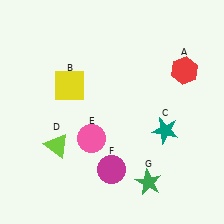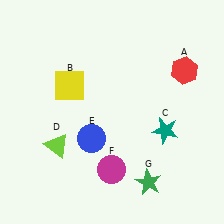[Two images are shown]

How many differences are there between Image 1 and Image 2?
There is 1 difference between the two images.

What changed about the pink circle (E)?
In Image 1, E is pink. In Image 2, it changed to blue.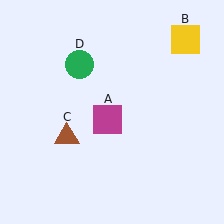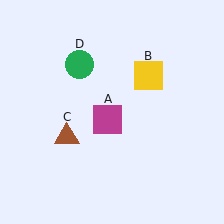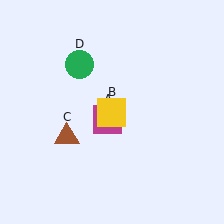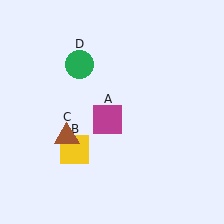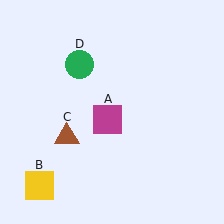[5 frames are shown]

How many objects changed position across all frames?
1 object changed position: yellow square (object B).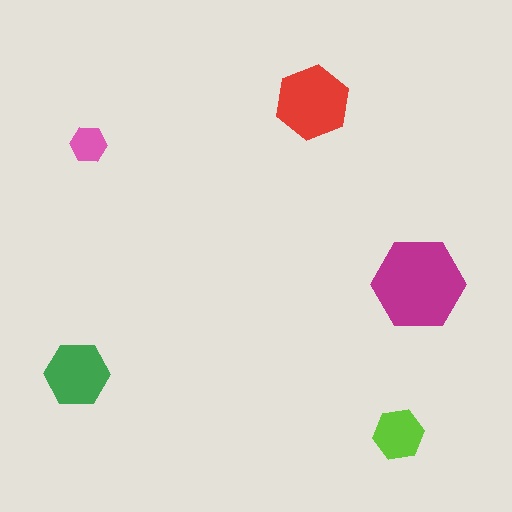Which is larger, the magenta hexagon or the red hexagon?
The magenta one.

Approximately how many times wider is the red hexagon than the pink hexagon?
About 2 times wider.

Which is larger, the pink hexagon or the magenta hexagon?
The magenta one.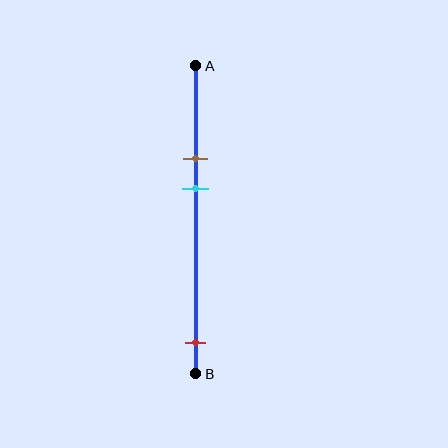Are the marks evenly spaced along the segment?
No, the marks are not evenly spaced.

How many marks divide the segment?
There are 3 marks dividing the segment.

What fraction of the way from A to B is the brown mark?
The brown mark is approximately 30% (0.3) of the way from A to B.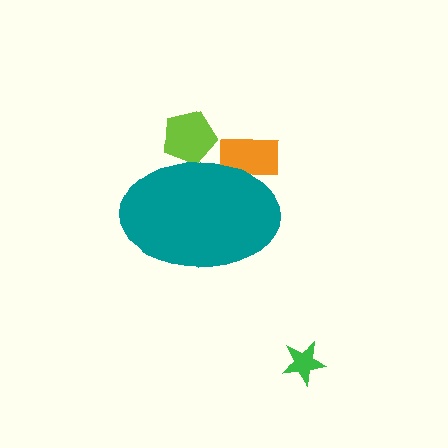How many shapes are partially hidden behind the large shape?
2 shapes are partially hidden.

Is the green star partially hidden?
No, the green star is fully visible.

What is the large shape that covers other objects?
A teal ellipse.